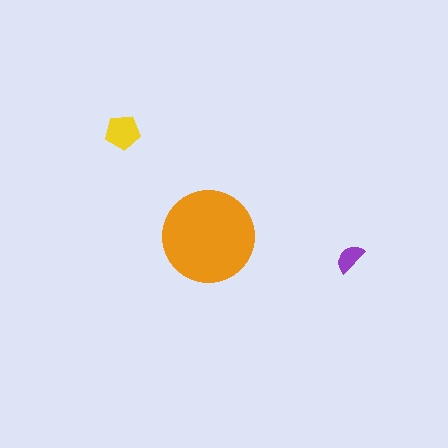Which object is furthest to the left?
The yellow pentagon is leftmost.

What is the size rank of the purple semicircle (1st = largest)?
3rd.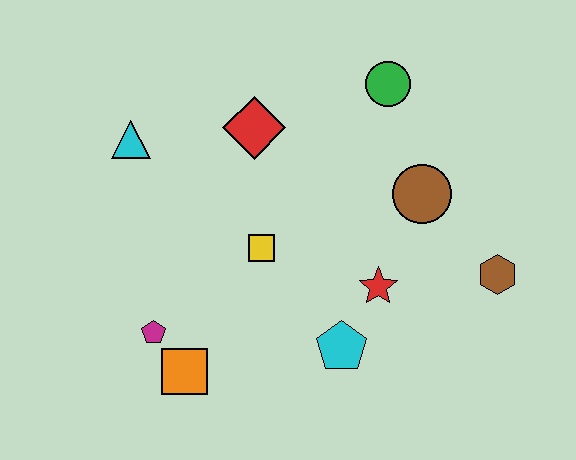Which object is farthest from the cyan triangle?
The brown hexagon is farthest from the cyan triangle.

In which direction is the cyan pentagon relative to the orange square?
The cyan pentagon is to the right of the orange square.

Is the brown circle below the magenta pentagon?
No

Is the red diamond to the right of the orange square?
Yes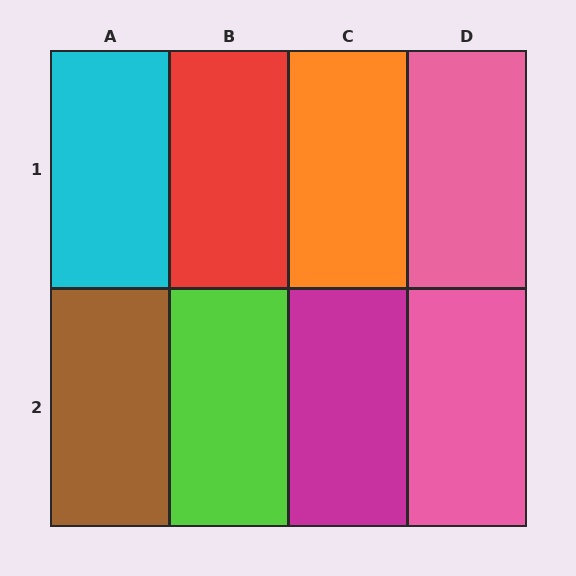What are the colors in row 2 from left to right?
Brown, lime, magenta, pink.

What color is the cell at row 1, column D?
Pink.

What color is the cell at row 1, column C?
Orange.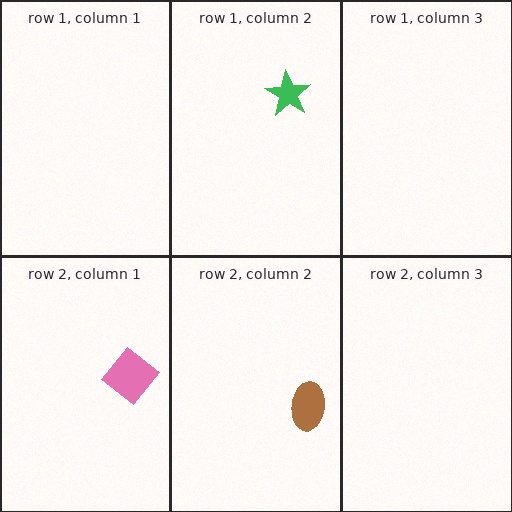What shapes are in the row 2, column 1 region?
The pink diamond.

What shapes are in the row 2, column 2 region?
The brown ellipse.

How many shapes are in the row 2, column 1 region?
1.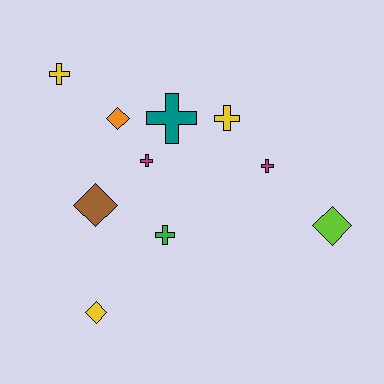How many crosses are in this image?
There are 6 crosses.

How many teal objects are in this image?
There is 1 teal object.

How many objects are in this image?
There are 10 objects.